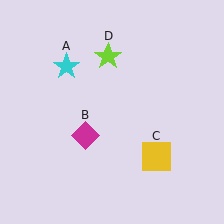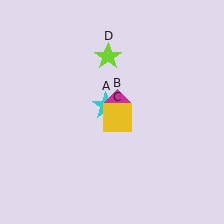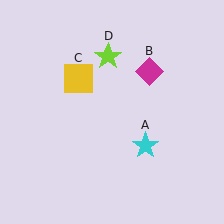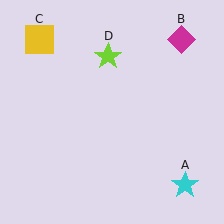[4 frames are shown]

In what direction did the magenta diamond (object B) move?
The magenta diamond (object B) moved up and to the right.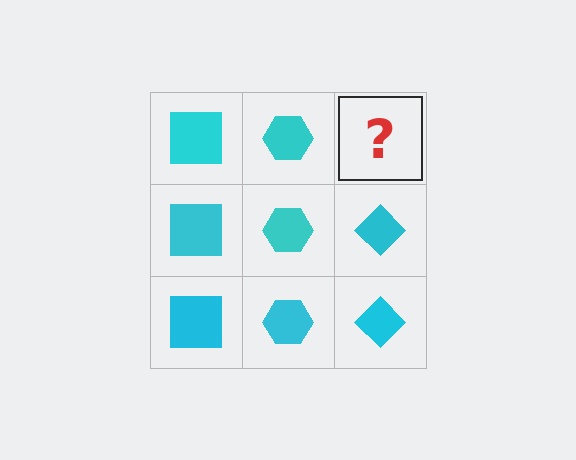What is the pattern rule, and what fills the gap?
The rule is that each column has a consistent shape. The gap should be filled with a cyan diamond.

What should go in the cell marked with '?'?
The missing cell should contain a cyan diamond.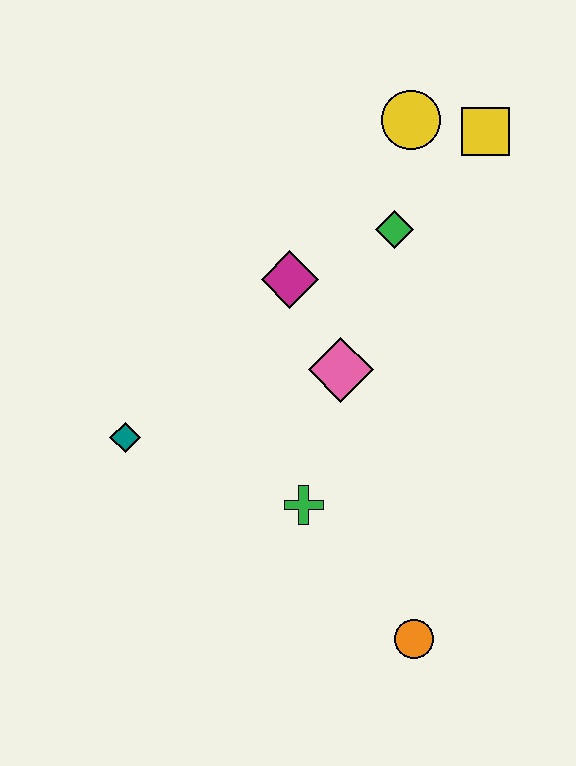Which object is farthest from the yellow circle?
The orange circle is farthest from the yellow circle.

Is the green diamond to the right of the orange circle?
No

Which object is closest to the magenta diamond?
The pink diamond is closest to the magenta diamond.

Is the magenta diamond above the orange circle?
Yes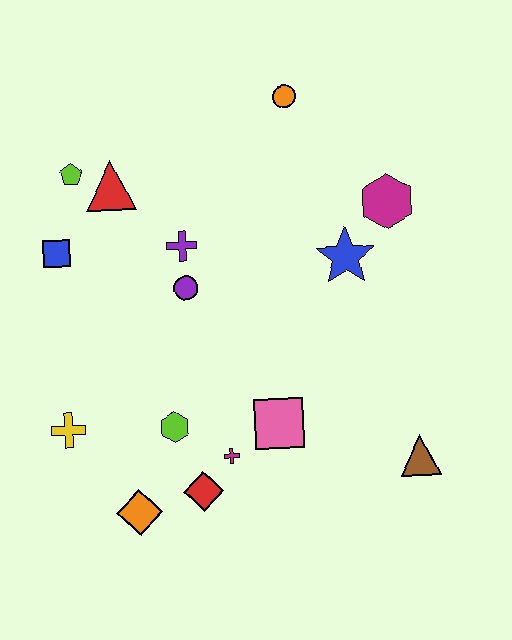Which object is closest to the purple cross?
The purple circle is closest to the purple cross.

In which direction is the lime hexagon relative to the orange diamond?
The lime hexagon is above the orange diamond.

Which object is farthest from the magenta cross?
The orange circle is farthest from the magenta cross.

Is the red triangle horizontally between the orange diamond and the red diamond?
No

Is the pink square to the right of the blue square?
Yes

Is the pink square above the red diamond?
Yes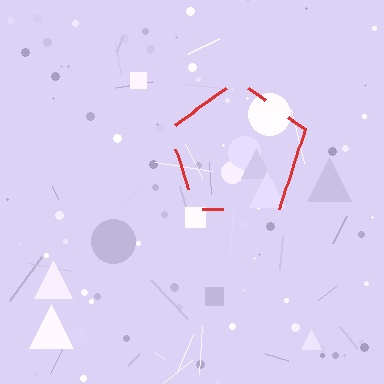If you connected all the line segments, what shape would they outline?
They would outline a pentagon.